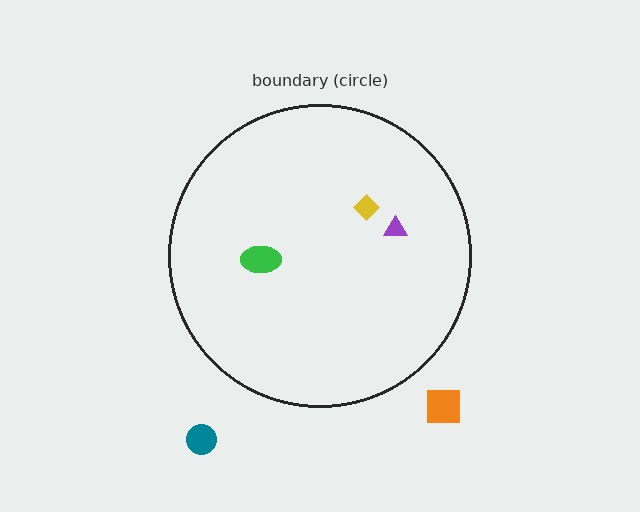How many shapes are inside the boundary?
3 inside, 2 outside.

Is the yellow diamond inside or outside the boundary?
Inside.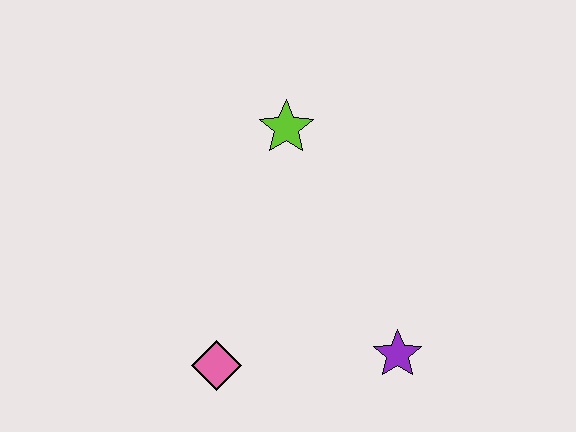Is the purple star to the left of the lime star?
No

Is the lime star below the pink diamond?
No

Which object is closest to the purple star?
The pink diamond is closest to the purple star.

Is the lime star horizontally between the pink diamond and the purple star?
Yes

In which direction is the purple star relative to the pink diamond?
The purple star is to the right of the pink diamond.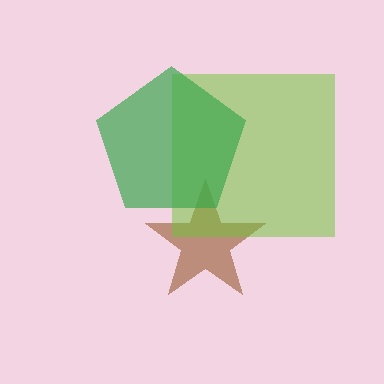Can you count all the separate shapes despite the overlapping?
Yes, there are 3 separate shapes.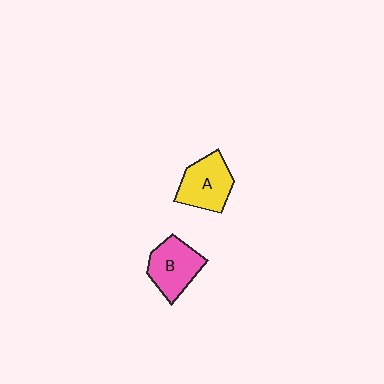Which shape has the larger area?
Shape A (yellow).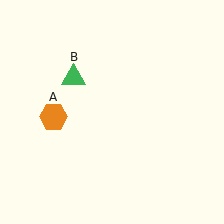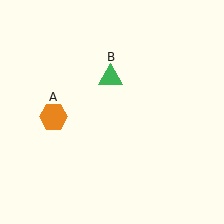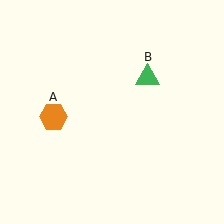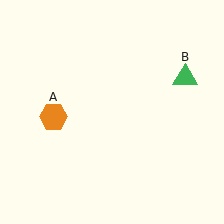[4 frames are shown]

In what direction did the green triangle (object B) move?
The green triangle (object B) moved right.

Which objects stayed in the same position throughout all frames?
Orange hexagon (object A) remained stationary.